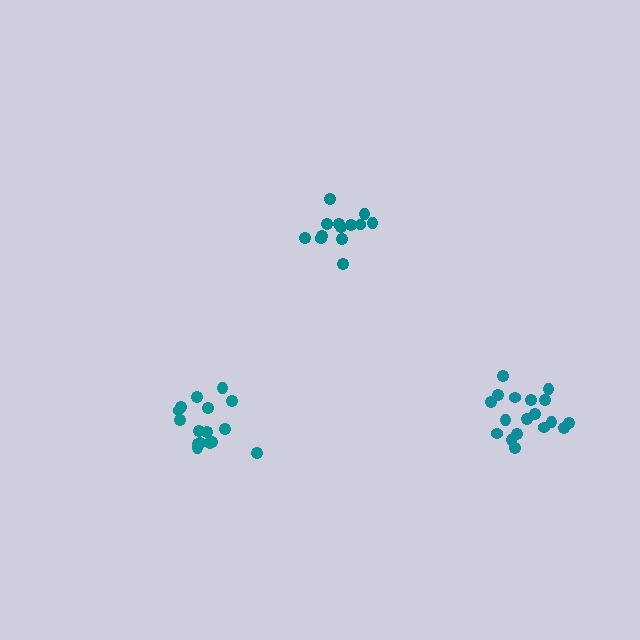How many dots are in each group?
Group 1: 18 dots, Group 2: 16 dots, Group 3: 13 dots (47 total).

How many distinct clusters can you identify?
There are 3 distinct clusters.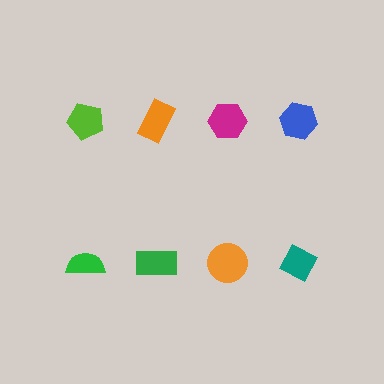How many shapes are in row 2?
4 shapes.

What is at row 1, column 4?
A blue hexagon.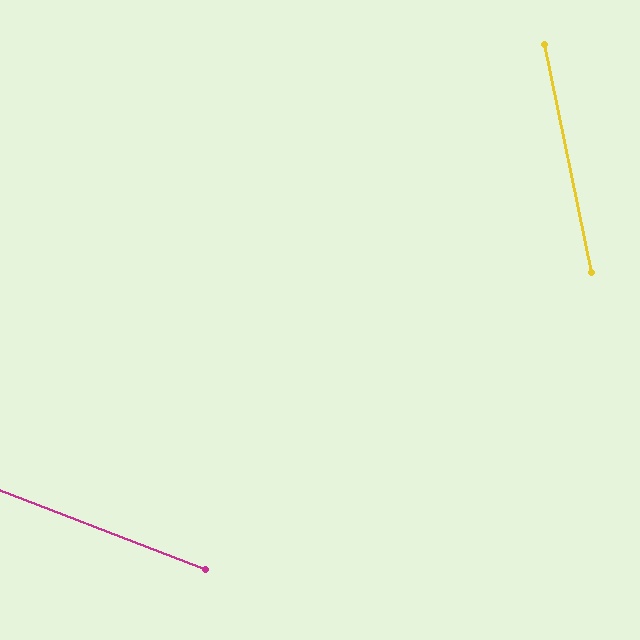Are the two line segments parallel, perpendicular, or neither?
Neither parallel nor perpendicular — they differ by about 57°.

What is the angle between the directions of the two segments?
Approximately 57 degrees.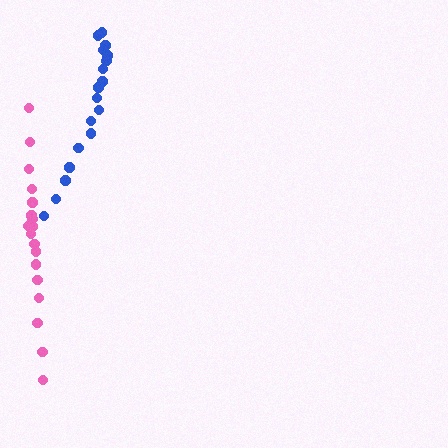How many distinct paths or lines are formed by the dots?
There are 2 distinct paths.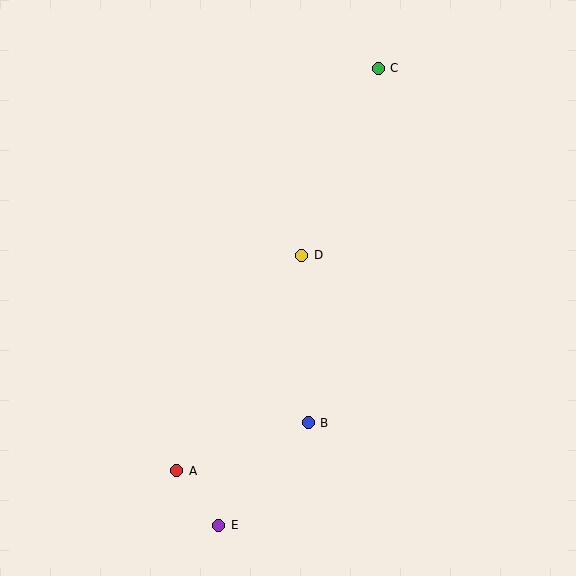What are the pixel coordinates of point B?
Point B is at (308, 423).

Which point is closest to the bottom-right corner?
Point B is closest to the bottom-right corner.